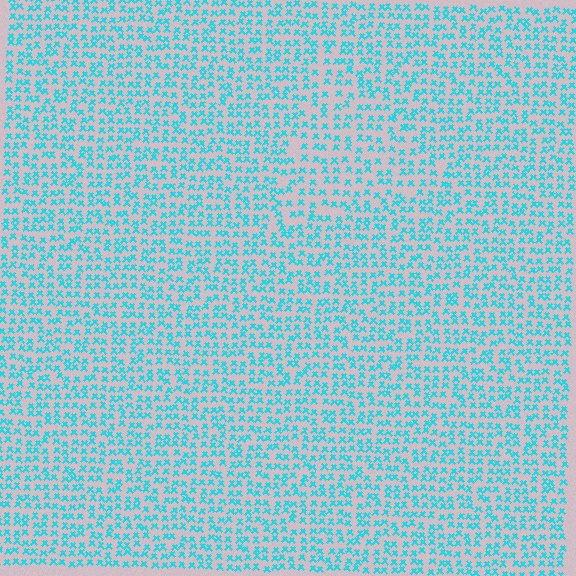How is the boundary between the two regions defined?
The boundary is defined by a change in element density (approximately 1.4x ratio). All elements are the same color, size, and shape.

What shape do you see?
I see a triangle.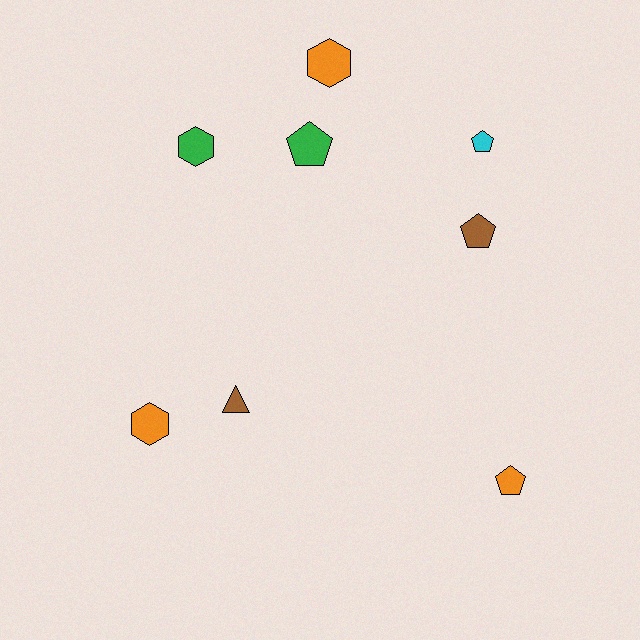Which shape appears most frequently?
Pentagon, with 4 objects.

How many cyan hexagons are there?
There are no cyan hexagons.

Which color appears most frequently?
Orange, with 3 objects.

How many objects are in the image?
There are 8 objects.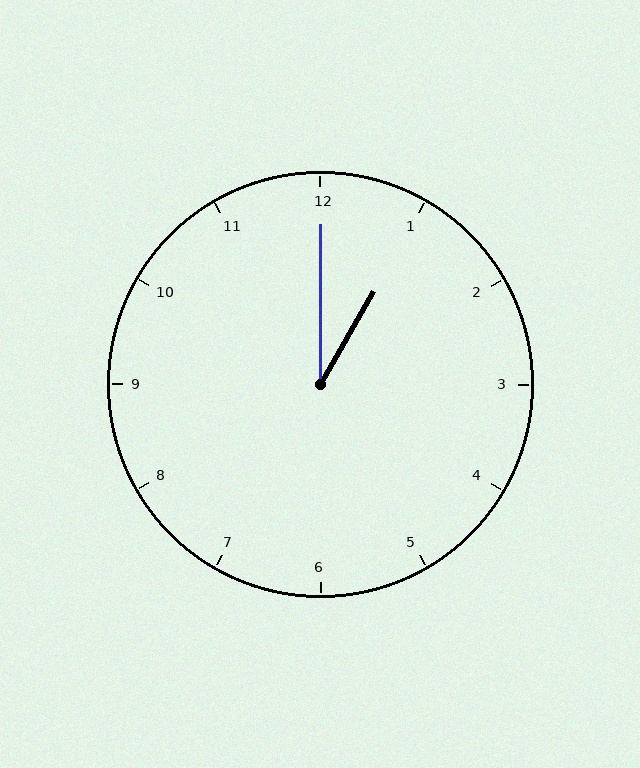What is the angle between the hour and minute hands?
Approximately 30 degrees.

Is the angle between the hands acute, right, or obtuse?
It is acute.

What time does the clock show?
1:00.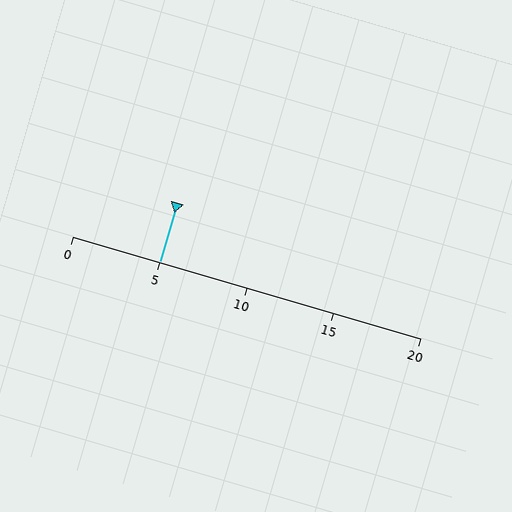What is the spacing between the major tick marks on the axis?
The major ticks are spaced 5 apart.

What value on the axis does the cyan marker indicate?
The marker indicates approximately 5.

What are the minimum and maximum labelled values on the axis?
The axis runs from 0 to 20.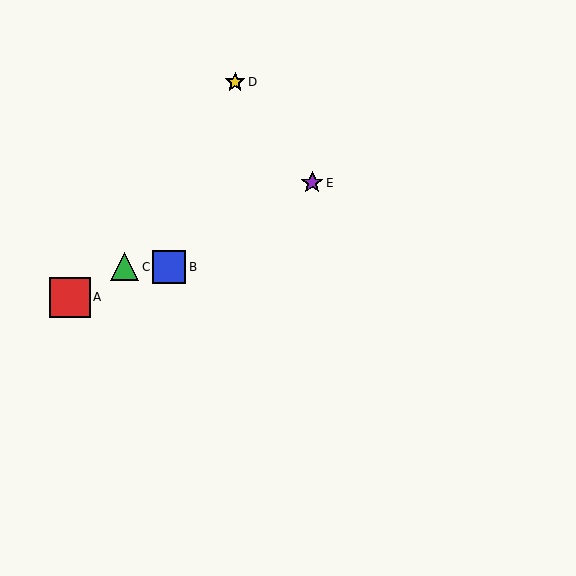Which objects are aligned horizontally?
Objects B, C are aligned horizontally.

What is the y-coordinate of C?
Object C is at y≈267.